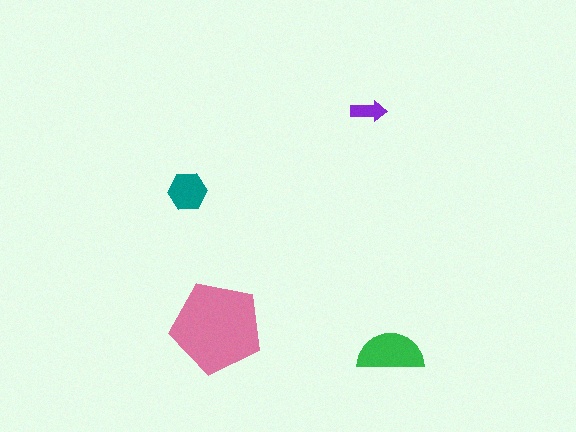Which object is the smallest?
The purple arrow.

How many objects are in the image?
There are 4 objects in the image.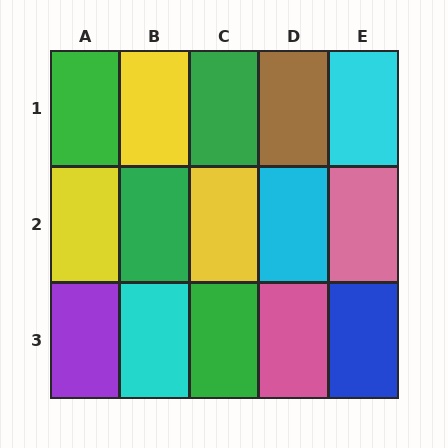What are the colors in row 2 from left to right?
Yellow, green, yellow, cyan, pink.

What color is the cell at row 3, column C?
Green.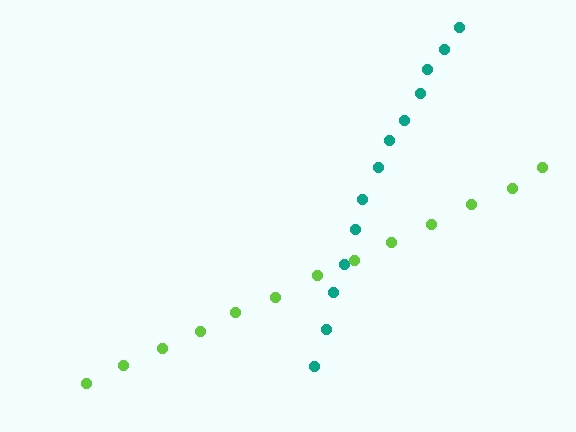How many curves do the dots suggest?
There are 2 distinct paths.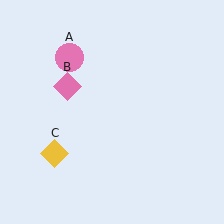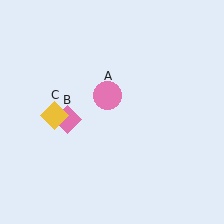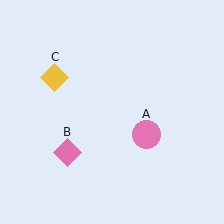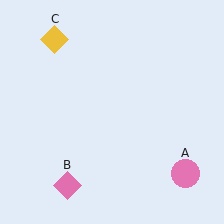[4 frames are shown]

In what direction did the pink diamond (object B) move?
The pink diamond (object B) moved down.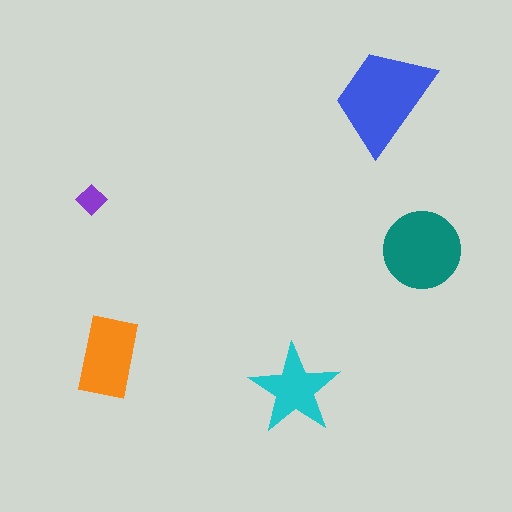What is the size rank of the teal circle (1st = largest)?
2nd.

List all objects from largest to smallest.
The blue trapezoid, the teal circle, the orange rectangle, the cyan star, the purple diamond.